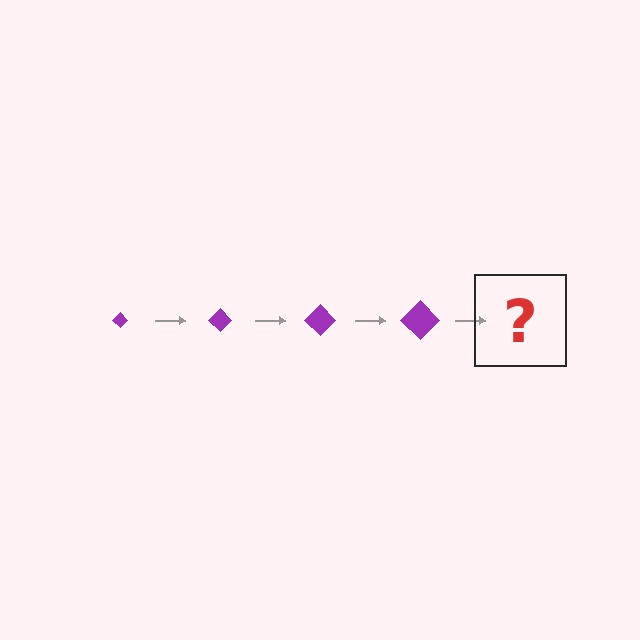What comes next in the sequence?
The next element should be a purple diamond, larger than the previous one.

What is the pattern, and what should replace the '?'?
The pattern is that the diamond gets progressively larger each step. The '?' should be a purple diamond, larger than the previous one.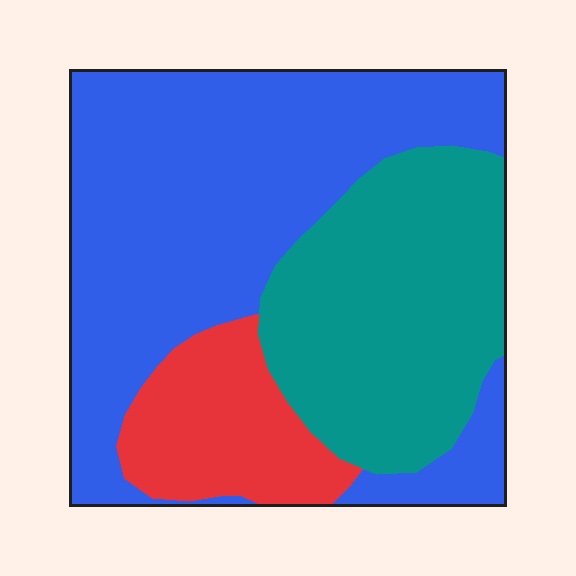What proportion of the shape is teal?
Teal takes up about one third (1/3) of the shape.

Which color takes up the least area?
Red, at roughly 15%.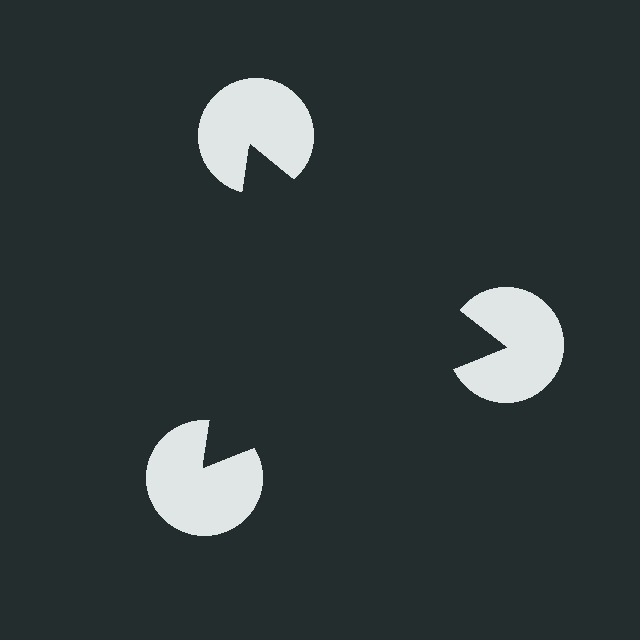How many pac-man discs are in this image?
There are 3 — one at each vertex of the illusory triangle.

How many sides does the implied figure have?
3 sides.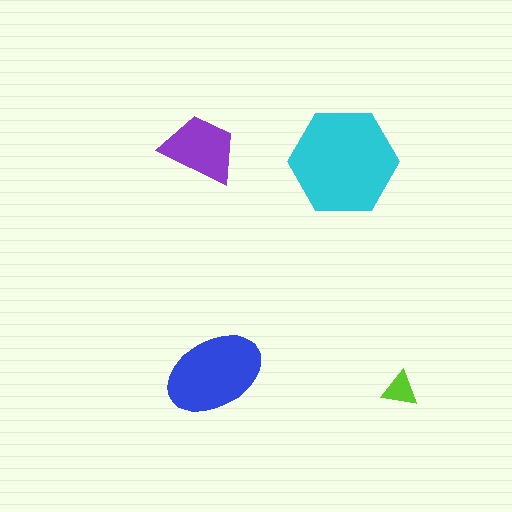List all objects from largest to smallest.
The cyan hexagon, the blue ellipse, the purple trapezoid, the lime triangle.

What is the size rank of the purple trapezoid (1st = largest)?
3rd.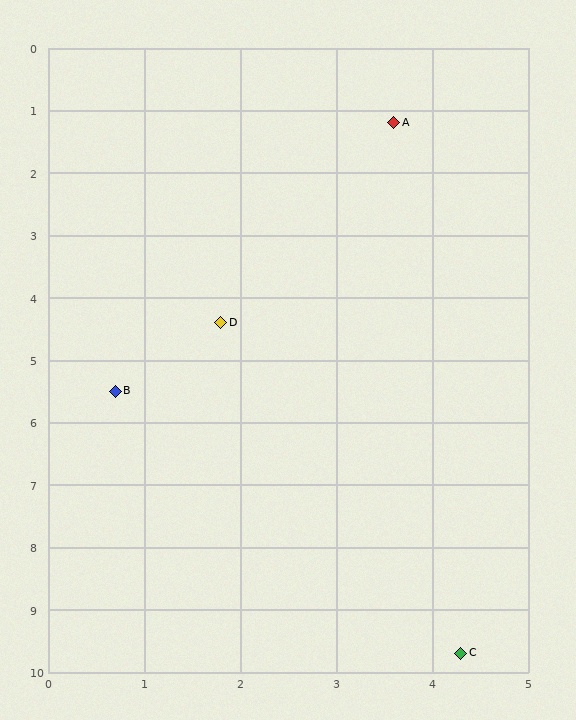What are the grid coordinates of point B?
Point B is at approximately (0.7, 5.5).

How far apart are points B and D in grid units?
Points B and D are about 1.6 grid units apart.